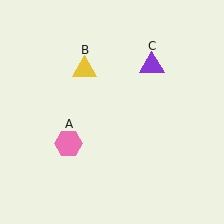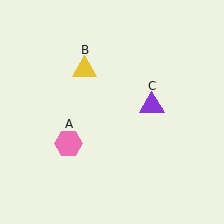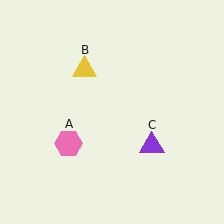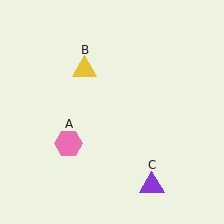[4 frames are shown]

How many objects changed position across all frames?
1 object changed position: purple triangle (object C).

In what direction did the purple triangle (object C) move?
The purple triangle (object C) moved down.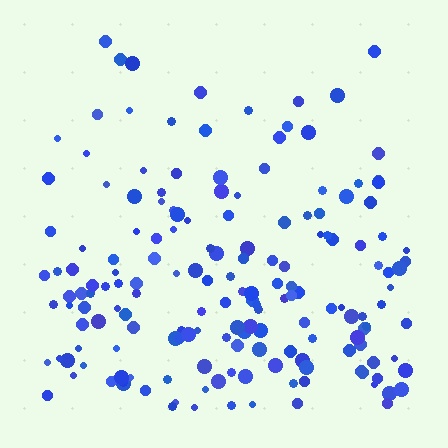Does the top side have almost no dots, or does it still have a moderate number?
Still a moderate number, just noticeably fewer than the bottom.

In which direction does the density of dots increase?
From top to bottom, with the bottom side densest.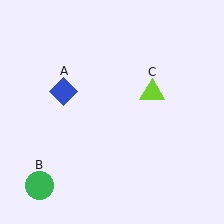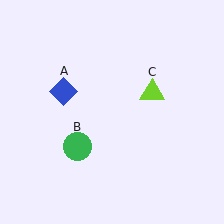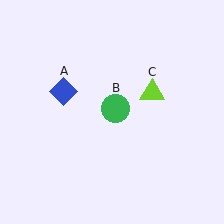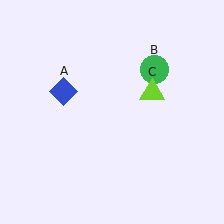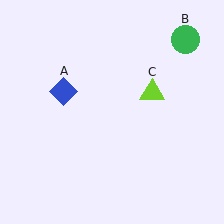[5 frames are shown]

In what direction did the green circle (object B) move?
The green circle (object B) moved up and to the right.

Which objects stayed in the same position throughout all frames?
Blue diamond (object A) and lime triangle (object C) remained stationary.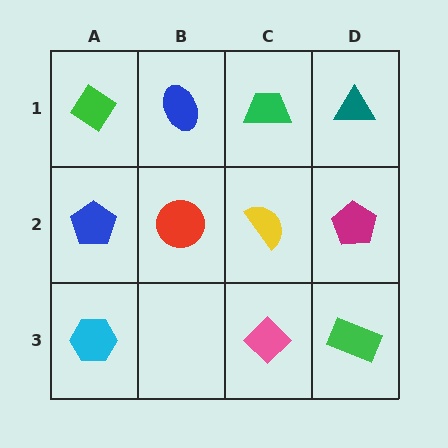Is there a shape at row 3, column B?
No, that cell is empty.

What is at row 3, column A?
A cyan hexagon.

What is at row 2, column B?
A red circle.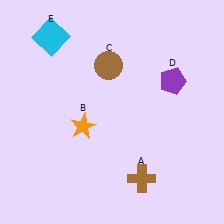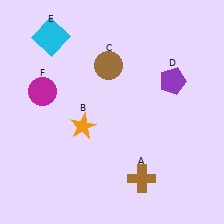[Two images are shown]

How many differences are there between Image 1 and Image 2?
There is 1 difference between the two images.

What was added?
A magenta circle (F) was added in Image 2.